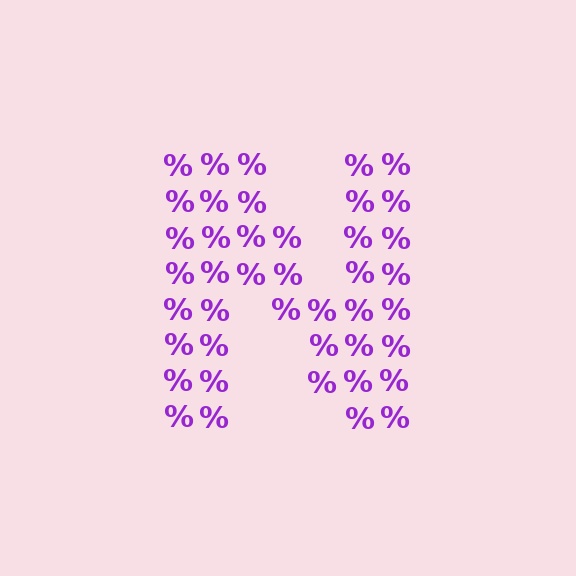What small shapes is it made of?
It is made of small percent signs.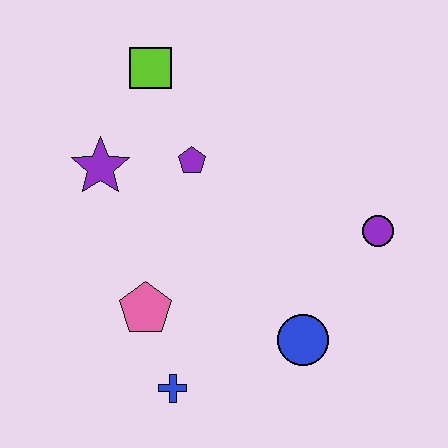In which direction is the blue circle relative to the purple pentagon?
The blue circle is below the purple pentagon.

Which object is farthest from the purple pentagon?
The blue cross is farthest from the purple pentagon.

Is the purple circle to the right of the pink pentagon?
Yes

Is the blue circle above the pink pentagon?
No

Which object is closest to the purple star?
The purple pentagon is closest to the purple star.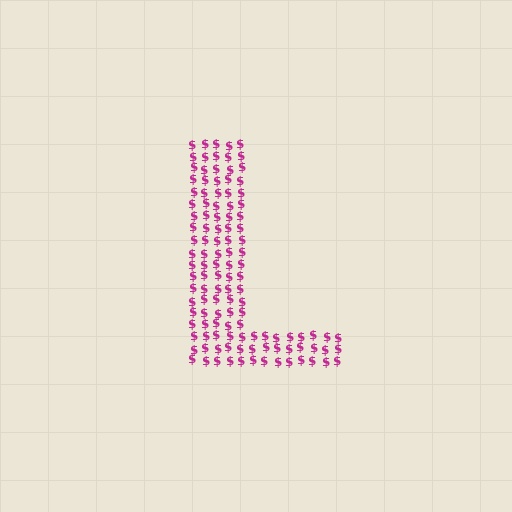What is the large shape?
The large shape is the letter L.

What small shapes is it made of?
It is made of small dollar signs.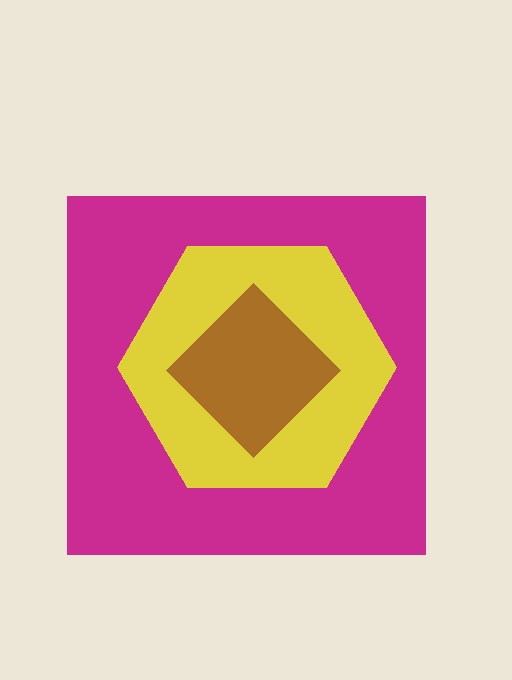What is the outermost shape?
The magenta square.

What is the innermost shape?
The brown diamond.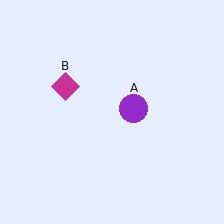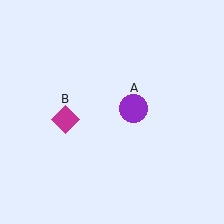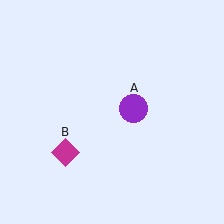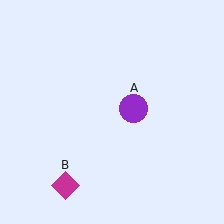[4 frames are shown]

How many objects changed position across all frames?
1 object changed position: magenta diamond (object B).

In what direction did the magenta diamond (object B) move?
The magenta diamond (object B) moved down.